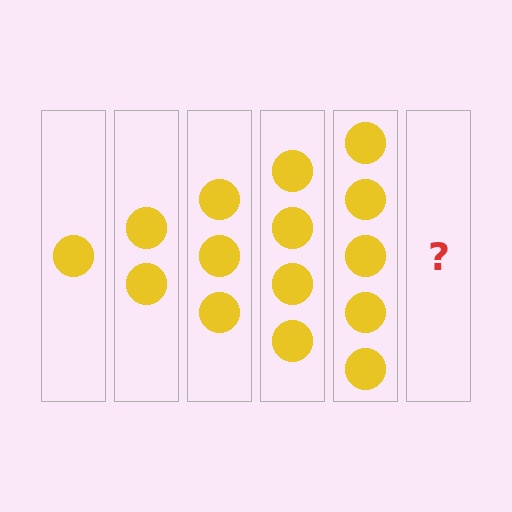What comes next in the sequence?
The next element should be 6 circles.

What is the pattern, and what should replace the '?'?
The pattern is that each step adds one more circle. The '?' should be 6 circles.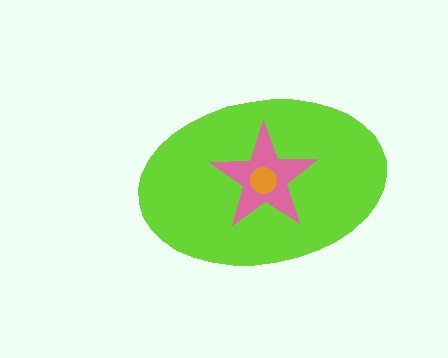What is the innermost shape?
The orange circle.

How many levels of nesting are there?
3.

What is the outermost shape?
The lime ellipse.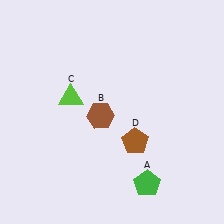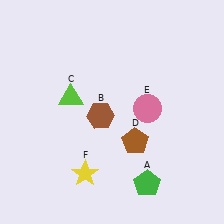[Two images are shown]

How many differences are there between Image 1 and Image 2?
There are 2 differences between the two images.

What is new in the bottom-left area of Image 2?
A yellow star (F) was added in the bottom-left area of Image 2.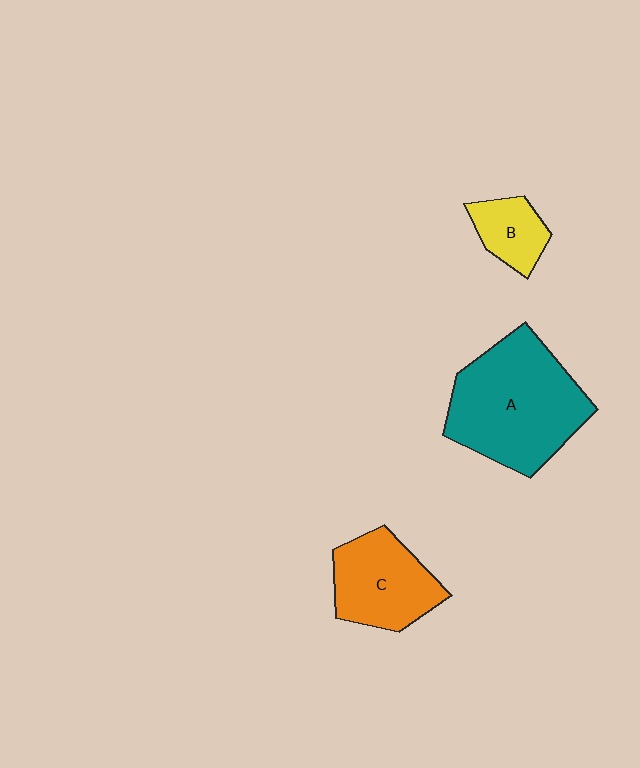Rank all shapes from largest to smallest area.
From largest to smallest: A (teal), C (orange), B (yellow).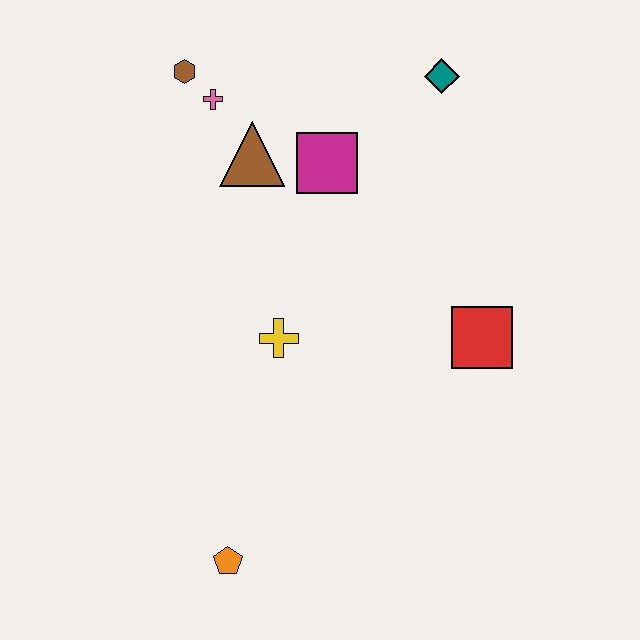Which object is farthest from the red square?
The brown hexagon is farthest from the red square.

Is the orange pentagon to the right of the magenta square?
No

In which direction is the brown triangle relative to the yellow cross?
The brown triangle is above the yellow cross.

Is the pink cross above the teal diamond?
No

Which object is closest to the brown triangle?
The pink cross is closest to the brown triangle.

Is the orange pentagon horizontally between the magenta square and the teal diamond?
No